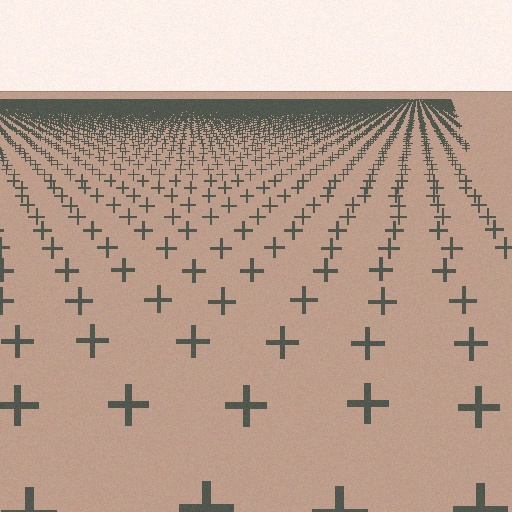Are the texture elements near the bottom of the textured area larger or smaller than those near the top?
Larger. Near the bottom, elements are closer to the viewer and appear at a bigger on-screen size.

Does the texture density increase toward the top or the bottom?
Density increases toward the top.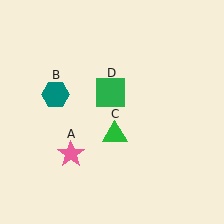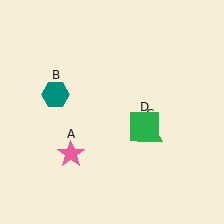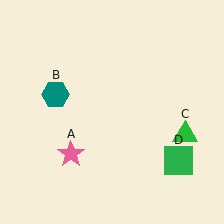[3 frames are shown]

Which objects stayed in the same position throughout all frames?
Pink star (object A) and teal hexagon (object B) remained stationary.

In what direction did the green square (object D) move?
The green square (object D) moved down and to the right.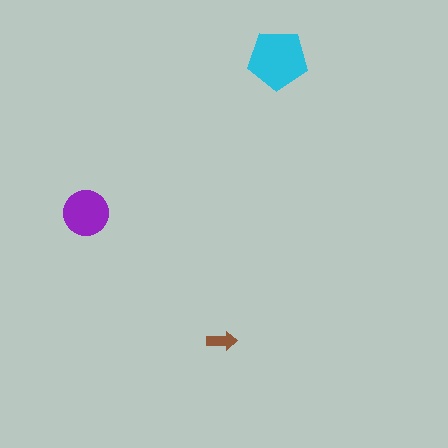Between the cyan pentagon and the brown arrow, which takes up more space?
The cyan pentagon.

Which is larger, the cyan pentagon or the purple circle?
The cyan pentagon.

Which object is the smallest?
The brown arrow.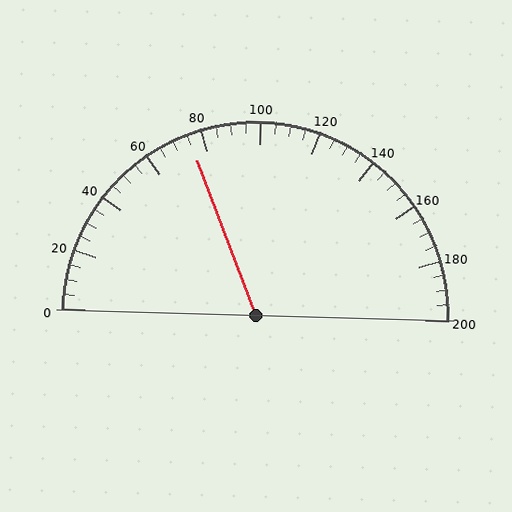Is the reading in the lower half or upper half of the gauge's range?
The reading is in the lower half of the range (0 to 200).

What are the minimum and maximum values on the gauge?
The gauge ranges from 0 to 200.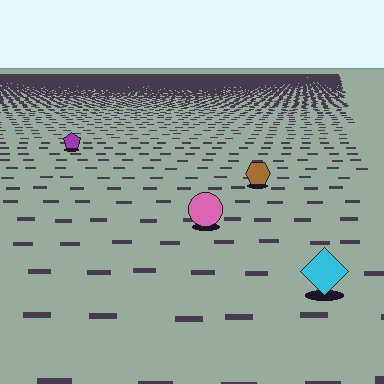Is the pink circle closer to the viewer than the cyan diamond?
No. The cyan diamond is closer — you can tell from the texture gradient: the ground texture is coarser near it.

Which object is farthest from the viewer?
The purple pentagon is farthest from the viewer. It appears smaller and the ground texture around it is denser.